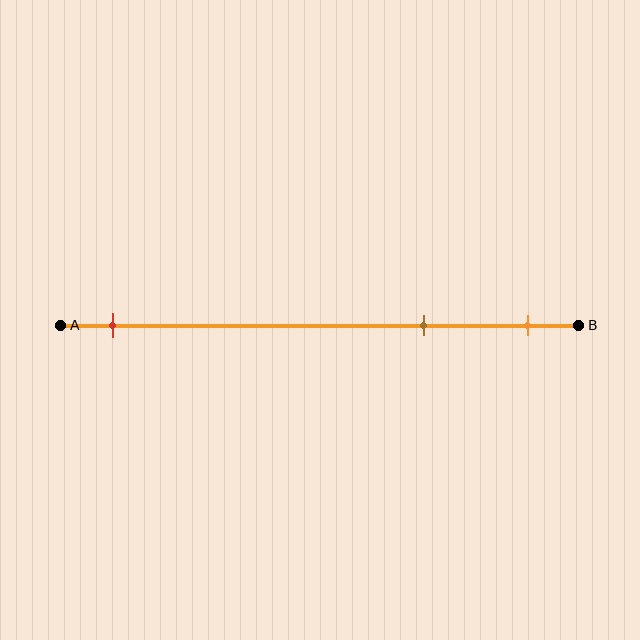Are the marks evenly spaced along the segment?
No, the marks are not evenly spaced.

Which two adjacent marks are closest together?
The brown and orange marks are the closest adjacent pair.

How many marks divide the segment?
There are 3 marks dividing the segment.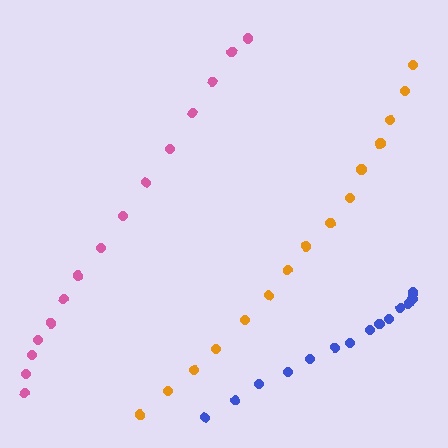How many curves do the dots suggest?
There are 3 distinct paths.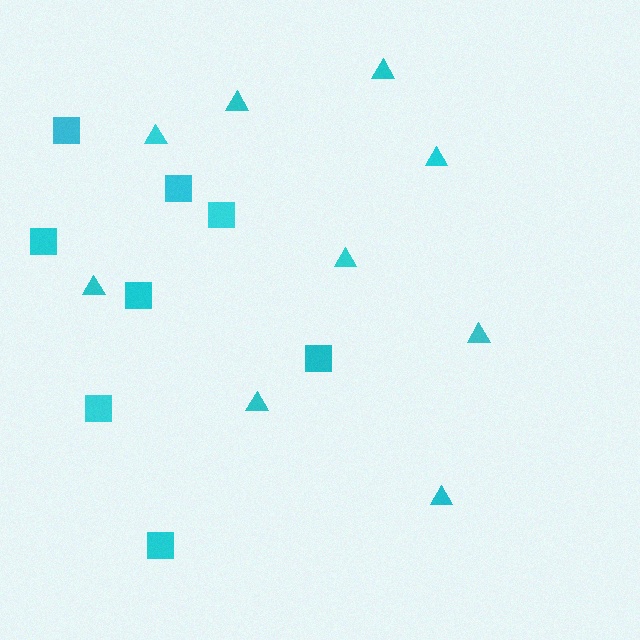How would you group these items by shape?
There are 2 groups: one group of triangles (9) and one group of squares (8).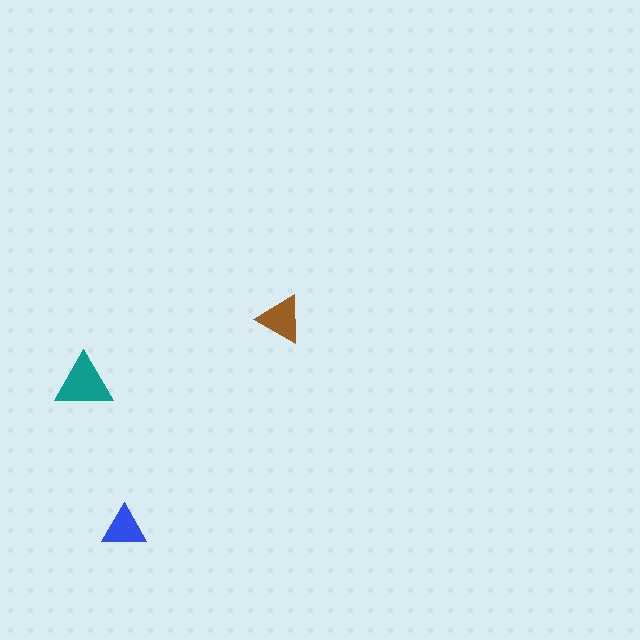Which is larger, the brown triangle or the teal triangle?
The teal one.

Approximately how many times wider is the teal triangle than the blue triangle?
About 1.5 times wider.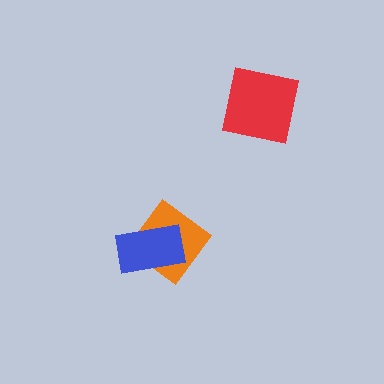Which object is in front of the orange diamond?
The blue rectangle is in front of the orange diamond.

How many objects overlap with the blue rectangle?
1 object overlaps with the blue rectangle.